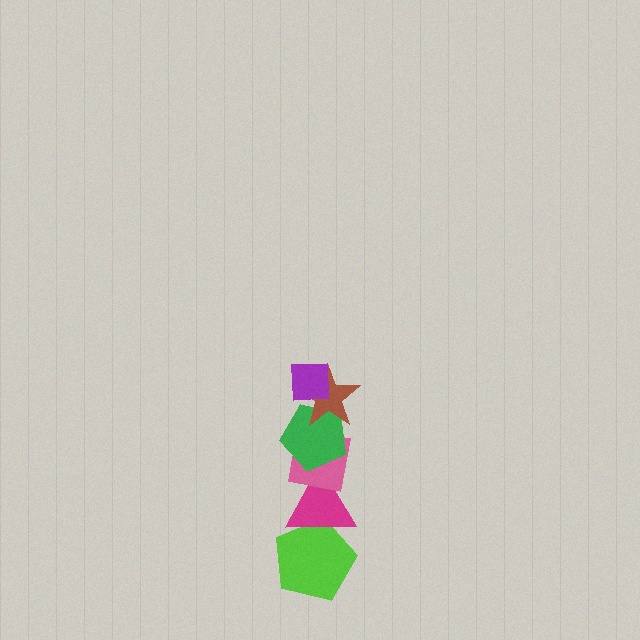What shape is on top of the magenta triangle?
The pink square is on top of the magenta triangle.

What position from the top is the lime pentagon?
The lime pentagon is 6th from the top.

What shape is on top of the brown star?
The purple square is on top of the brown star.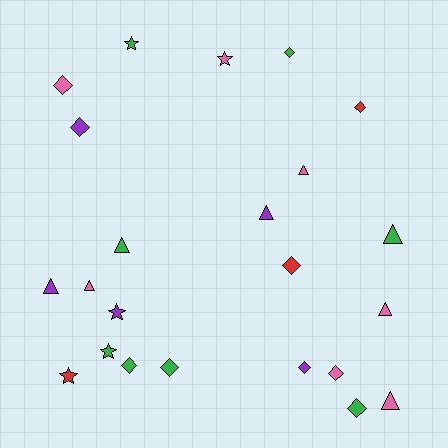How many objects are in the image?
There are 23 objects.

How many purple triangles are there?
There are 2 purple triangles.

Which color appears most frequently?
Green, with 8 objects.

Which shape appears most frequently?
Diamond, with 10 objects.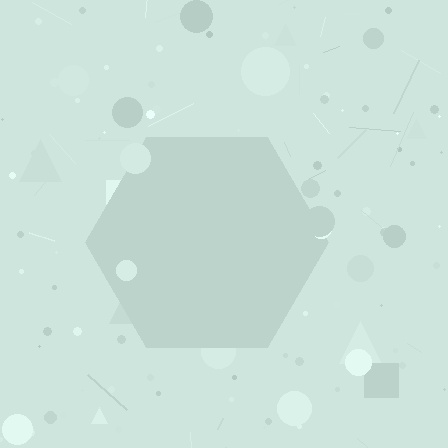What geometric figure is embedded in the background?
A hexagon is embedded in the background.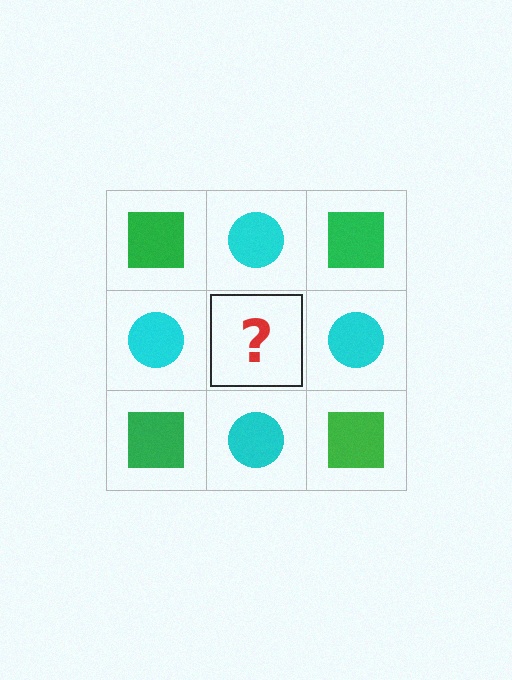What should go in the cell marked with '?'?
The missing cell should contain a green square.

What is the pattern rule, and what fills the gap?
The rule is that it alternates green square and cyan circle in a checkerboard pattern. The gap should be filled with a green square.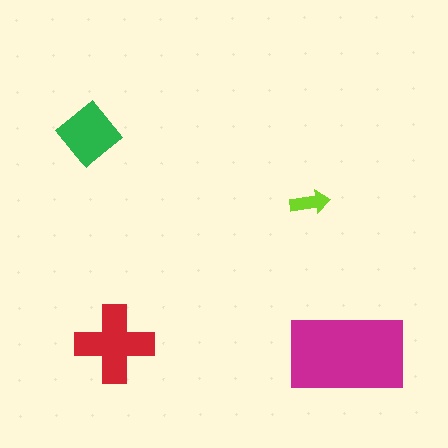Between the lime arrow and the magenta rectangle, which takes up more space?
The magenta rectangle.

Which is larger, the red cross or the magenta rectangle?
The magenta rectangle.